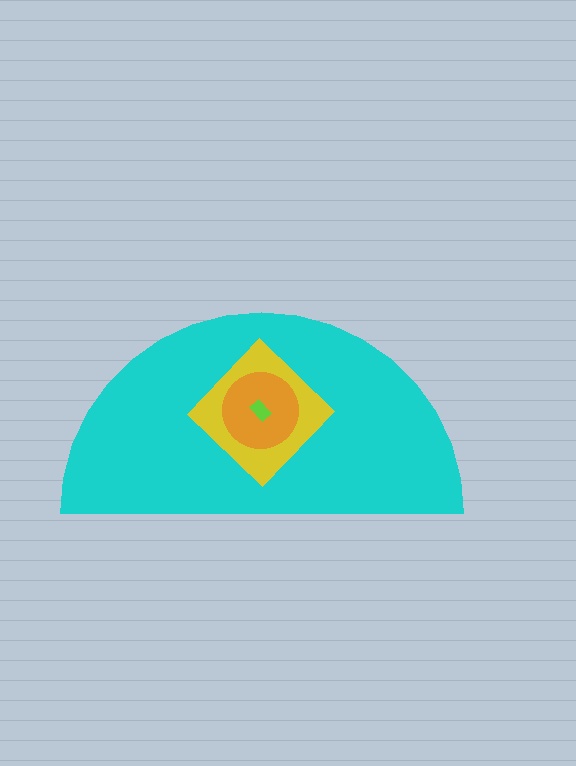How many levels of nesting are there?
4.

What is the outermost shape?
The cyan semicircle.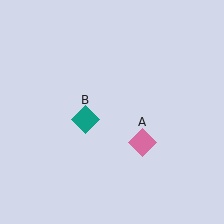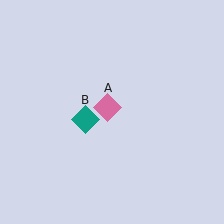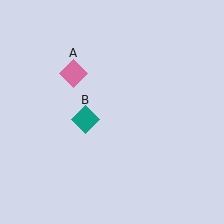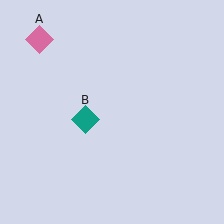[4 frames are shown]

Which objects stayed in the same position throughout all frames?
Teal diamond (object B) remained stationary.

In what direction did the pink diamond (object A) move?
The pink diamond (object A) moved up and to the left.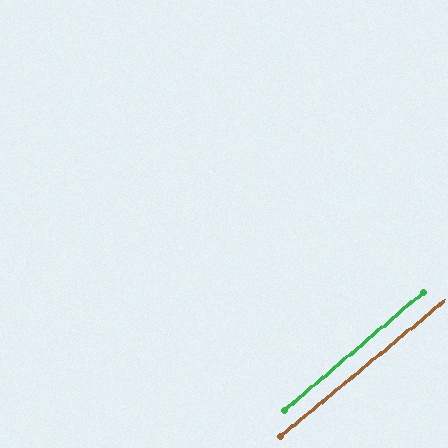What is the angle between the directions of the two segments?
Approximately 1 degree.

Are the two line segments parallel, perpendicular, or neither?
Parallel — their directions differ by only 0.8°.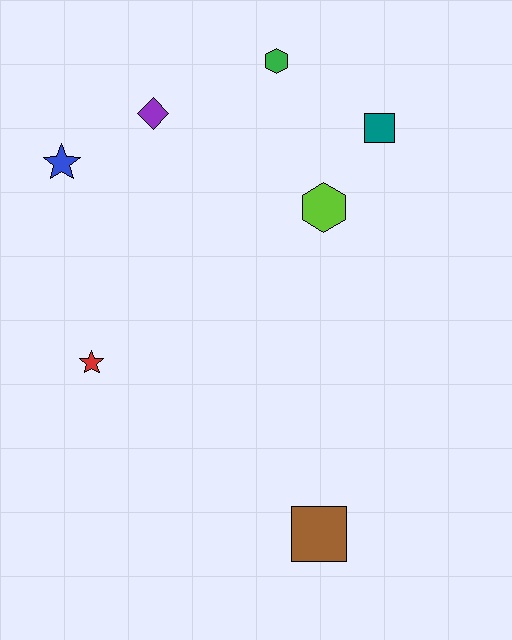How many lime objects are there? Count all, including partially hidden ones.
There is 1 lime object.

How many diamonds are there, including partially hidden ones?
There is 1 diamond.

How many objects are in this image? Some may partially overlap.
There are 7 objects.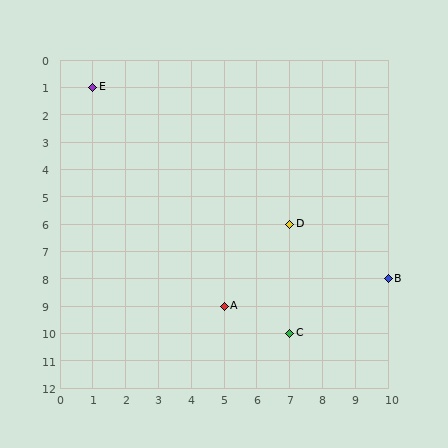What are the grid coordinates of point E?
Point E is at grid coordinates (1, 1).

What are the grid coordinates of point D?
Point D is at grid coordinates (7, 6).